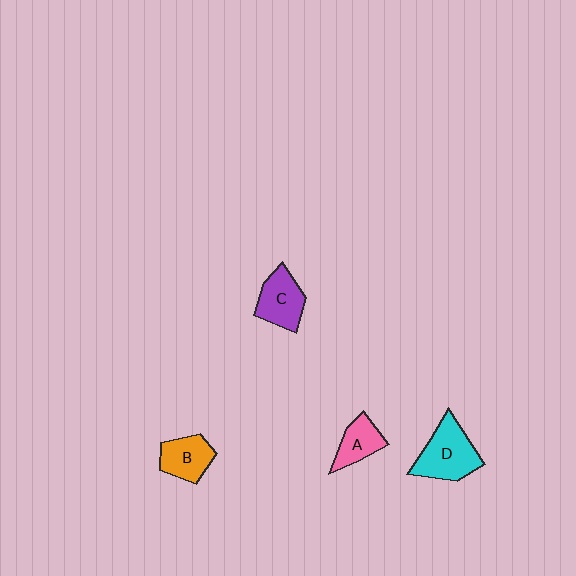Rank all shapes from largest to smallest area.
From largest to smallest: D (cyan), C (purple), B (orange), A (pink).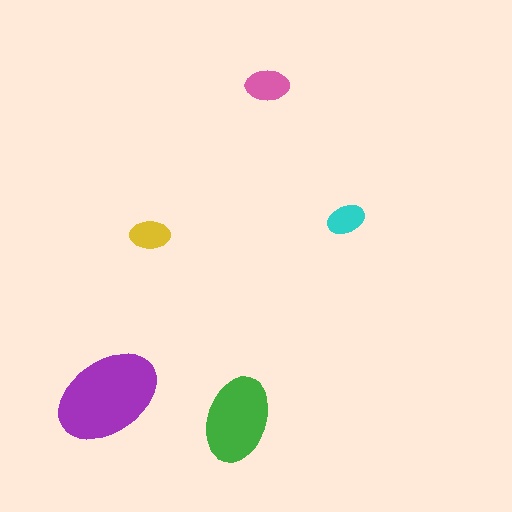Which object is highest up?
The pink ellipse is topmost.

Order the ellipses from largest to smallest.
the purple one, the green one, the pink one, the yellow one, the cyan one.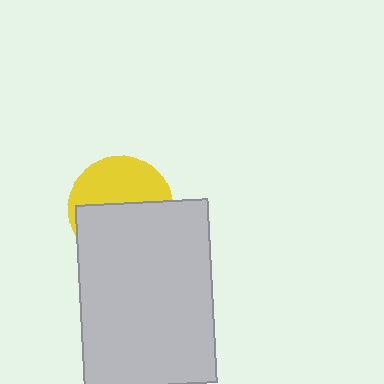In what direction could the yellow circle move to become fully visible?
The yellow circle could move up. That would shift it out from behind the light gray rectangle entirely.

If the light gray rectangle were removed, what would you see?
You would see the complete yellow circle.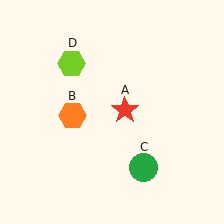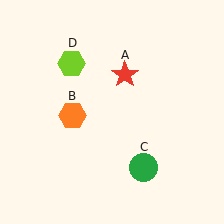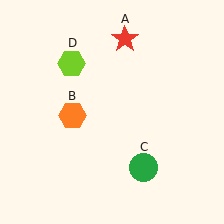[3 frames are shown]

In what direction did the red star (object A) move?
The red star (object A) moved up.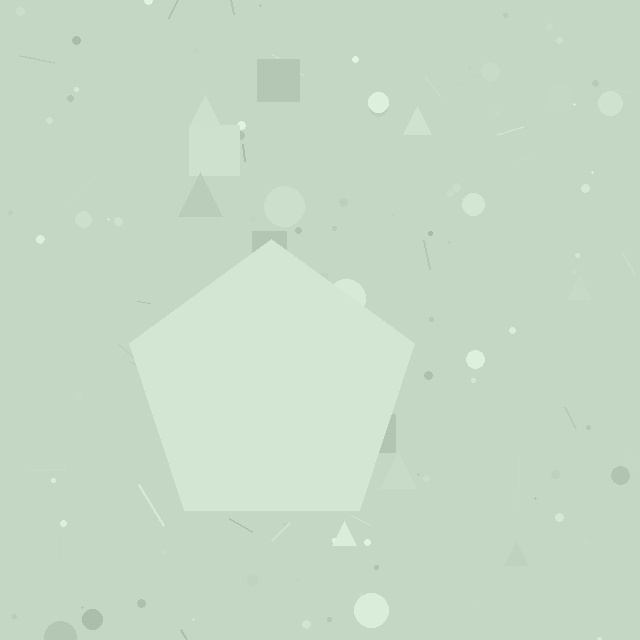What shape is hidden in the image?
A pentagon is hidden in the image.